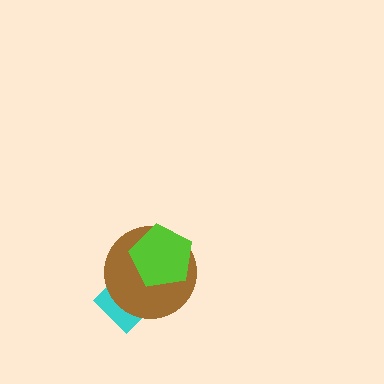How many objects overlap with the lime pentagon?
2 objects overlap with the lime pentagon.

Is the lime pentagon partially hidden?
No, no other shape covers it.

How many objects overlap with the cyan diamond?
2 objects overlap with the cyan diamond.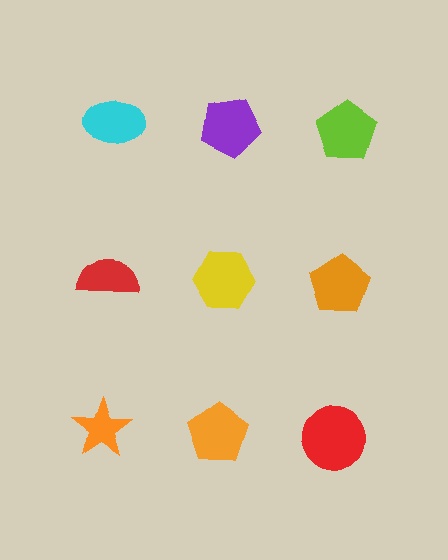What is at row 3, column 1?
An orange star.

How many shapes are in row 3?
3 shapes.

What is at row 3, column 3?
A red circle.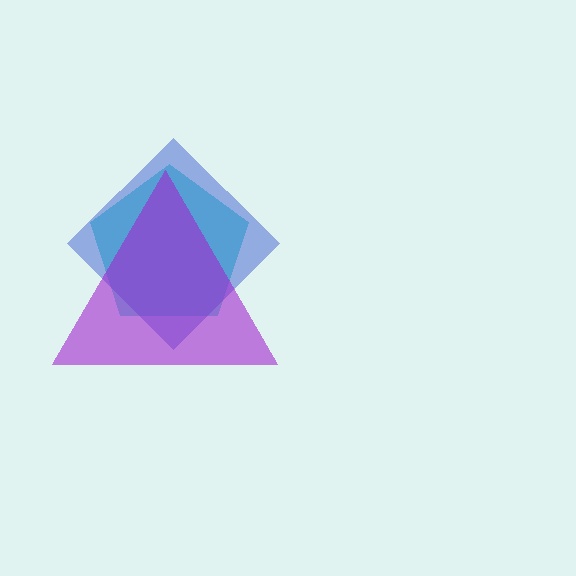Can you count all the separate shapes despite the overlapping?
Yes, there are 3 separate shapes.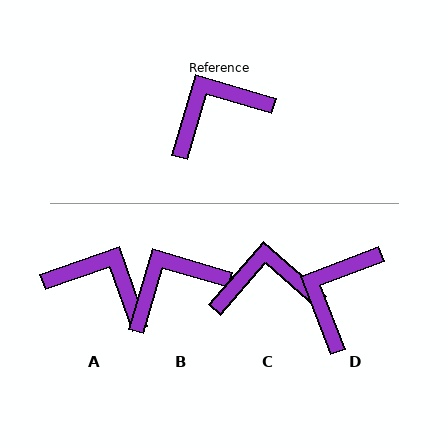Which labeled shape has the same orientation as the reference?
B.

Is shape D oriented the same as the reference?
No, it is off by about 37 degrees.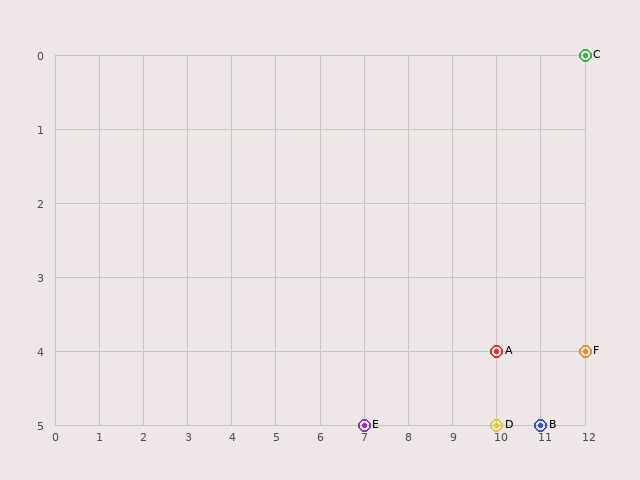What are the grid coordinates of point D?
Point D is at grid coordinates (10, 5).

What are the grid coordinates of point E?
Point E is at grid coordinates (7, 5).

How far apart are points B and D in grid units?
Points B and D are 1 column apart.